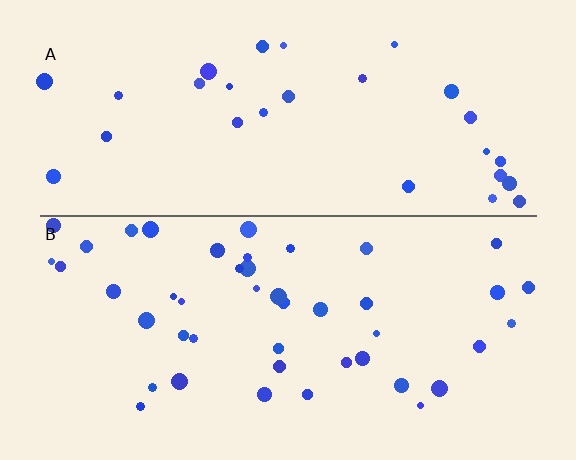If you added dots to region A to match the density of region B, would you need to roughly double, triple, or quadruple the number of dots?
Approximately double.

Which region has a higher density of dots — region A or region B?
B (the bottom).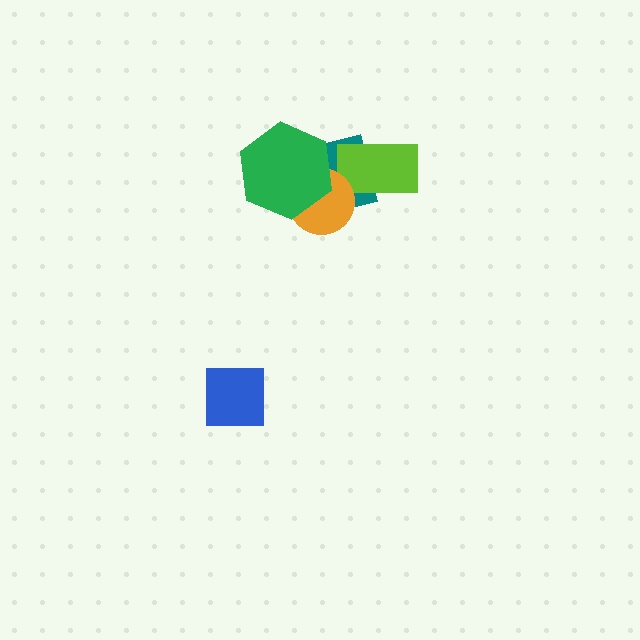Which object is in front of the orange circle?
The green hexagon is in front of the orange circle.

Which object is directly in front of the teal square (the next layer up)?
The lime rectangle is directly in front of the teal square.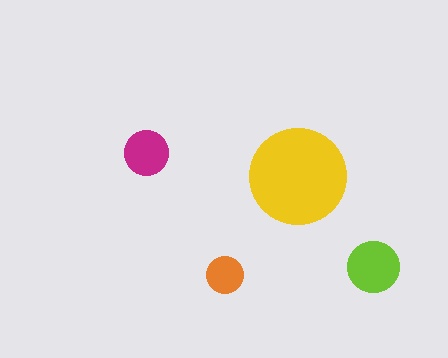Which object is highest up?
The magenta circle is topmost.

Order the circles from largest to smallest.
the yellow one, the lime one, the magenta one, the orange one.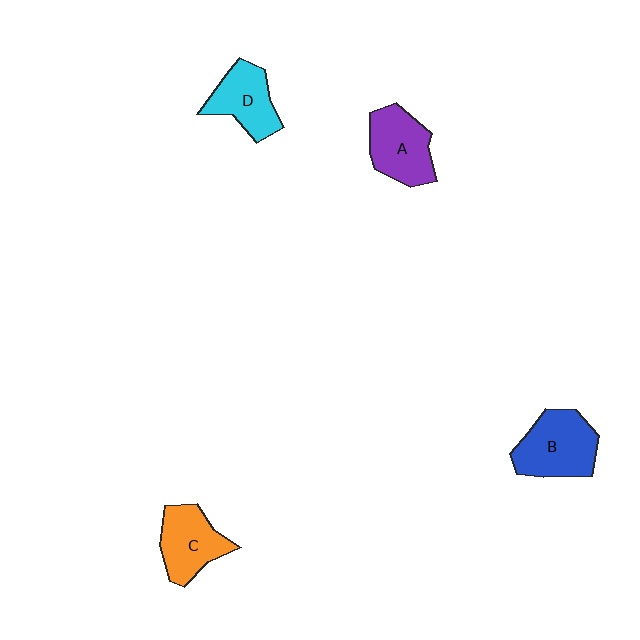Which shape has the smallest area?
Shape D (cyan).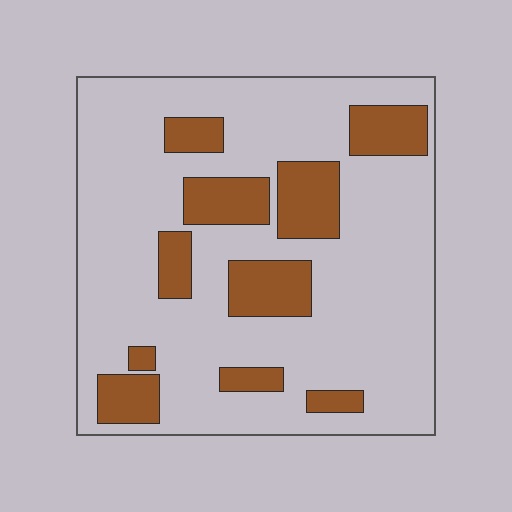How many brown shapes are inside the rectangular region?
10.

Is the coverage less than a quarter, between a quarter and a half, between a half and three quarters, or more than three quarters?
Less than a quarter.